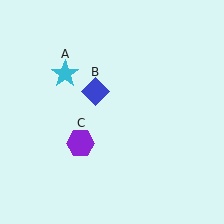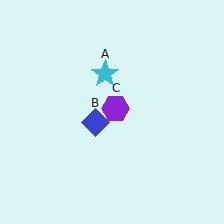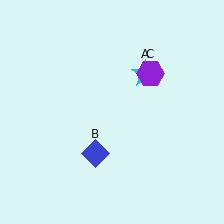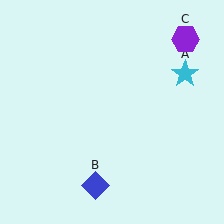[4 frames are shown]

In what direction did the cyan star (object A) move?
The cyan star (object A) moved right.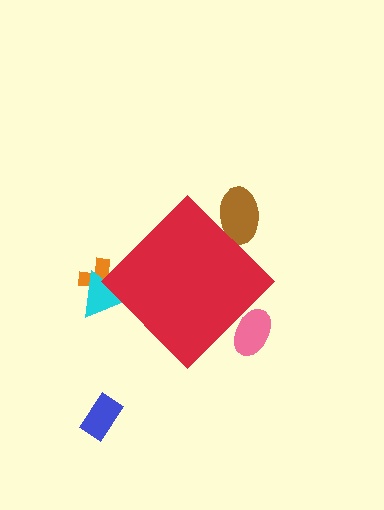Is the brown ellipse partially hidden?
Yes, the brown ellipse is partially hidden behind the red diamond.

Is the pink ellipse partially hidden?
Yes, the pink ellipse is partially hidden behind the red diamond.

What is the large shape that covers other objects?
A red diamond.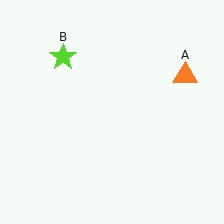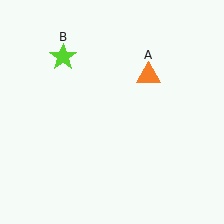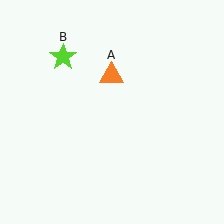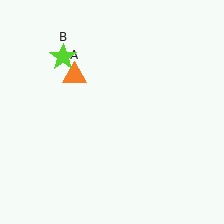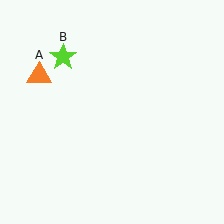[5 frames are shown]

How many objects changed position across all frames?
1 object changed position: orange triangle (object A).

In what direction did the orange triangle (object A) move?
The orange triangle (object A) moved left.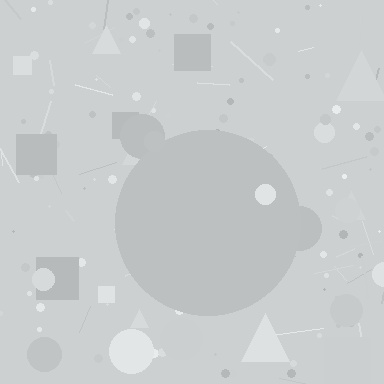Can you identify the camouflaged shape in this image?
The camouflaged shape is a circle.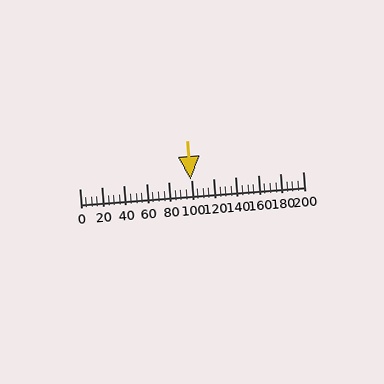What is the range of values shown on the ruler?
The ruler shows values from 0 to 200.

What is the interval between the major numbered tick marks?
The major tick marks are spaced 20 units apart.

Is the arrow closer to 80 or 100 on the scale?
The arrow is closer to 100.